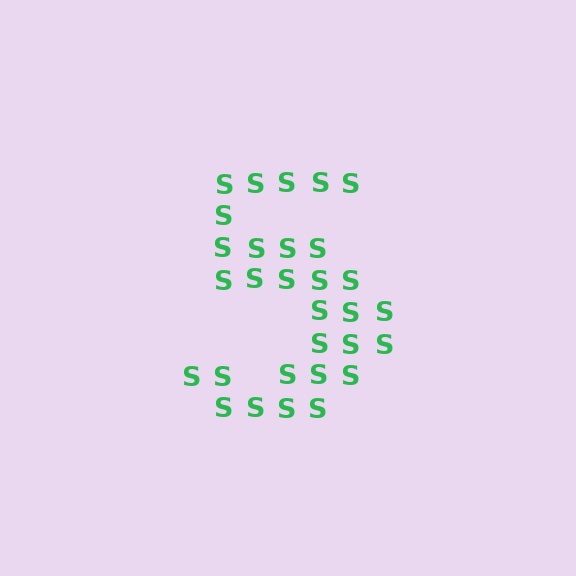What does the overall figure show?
The overall figure shows the digit 5.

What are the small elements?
The small elements are letter S's.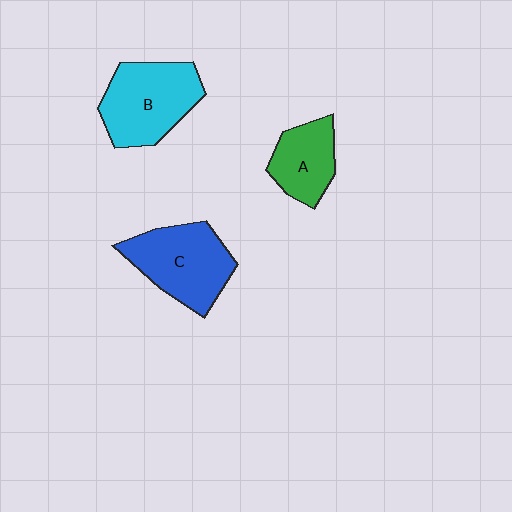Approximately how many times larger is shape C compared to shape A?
Approximately 1.5 times.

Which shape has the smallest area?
Shape A (green).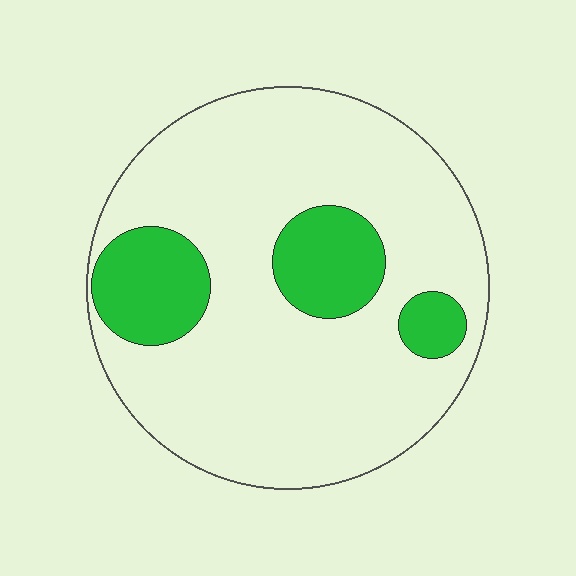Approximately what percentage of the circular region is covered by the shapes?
Approximately 20%.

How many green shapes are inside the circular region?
3.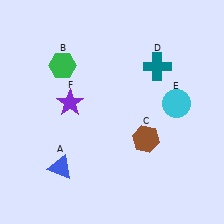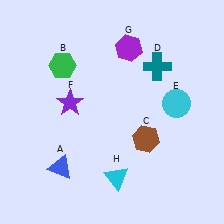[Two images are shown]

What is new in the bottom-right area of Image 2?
A cyan triangle (H) was added in the bottom-right area of Image 2.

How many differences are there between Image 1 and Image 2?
There are 2 differences between the two images.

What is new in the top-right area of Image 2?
A purple hexagon (G) was added in the top-right area of Image 2.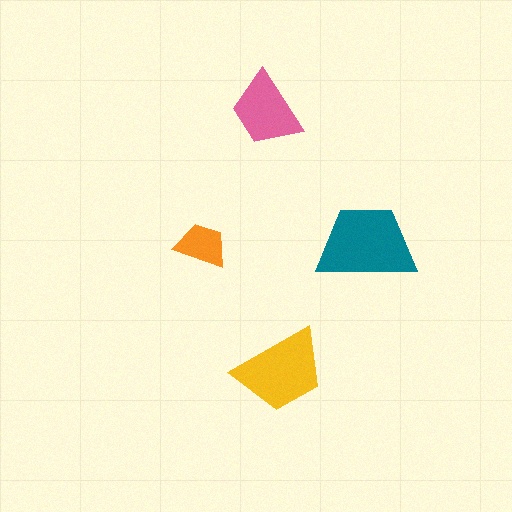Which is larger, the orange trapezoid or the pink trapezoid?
The pink one.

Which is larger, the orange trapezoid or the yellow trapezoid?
The yellow one.